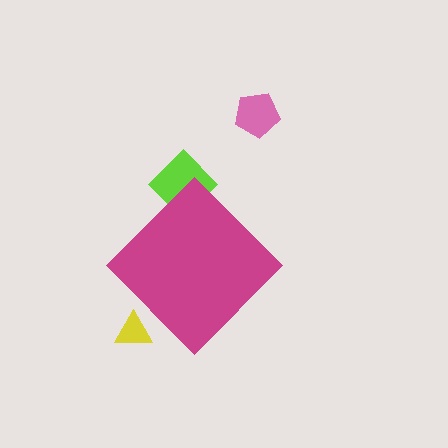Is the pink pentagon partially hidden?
No, the pink pentagon is fully visible.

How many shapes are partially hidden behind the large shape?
2 shapes are partially hidden.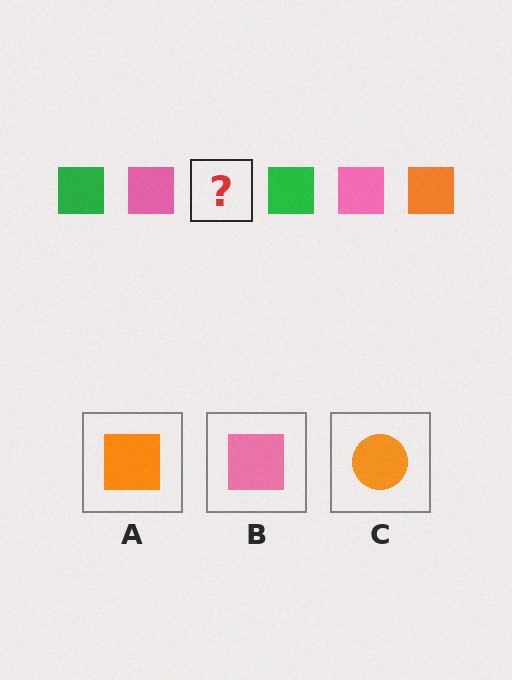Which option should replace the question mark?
Option A.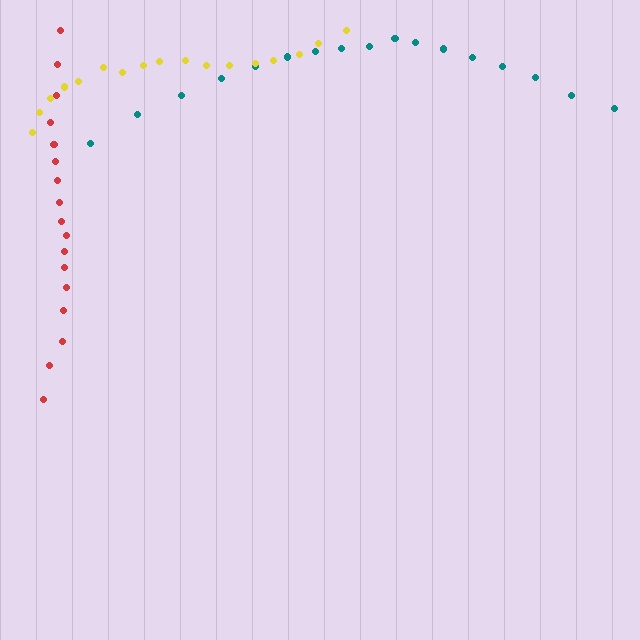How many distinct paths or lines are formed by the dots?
There are 3 distinct paths.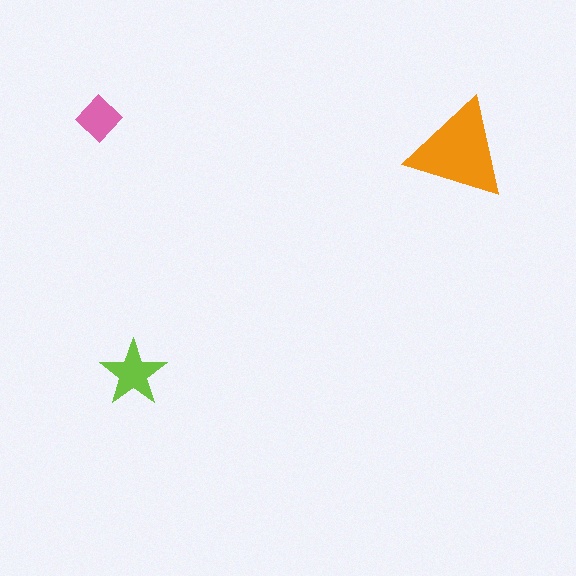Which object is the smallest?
The pink diamond.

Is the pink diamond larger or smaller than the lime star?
Smaller.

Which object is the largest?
The orange triangle.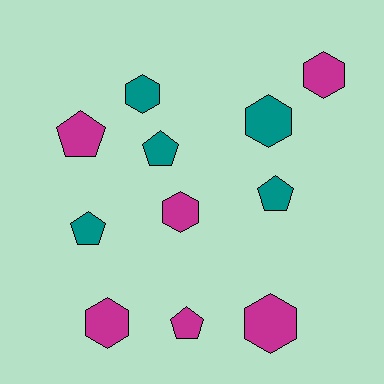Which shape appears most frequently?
Hexagon, with 6 objects.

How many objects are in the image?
There are 11 objects.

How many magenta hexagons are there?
There are 4 magenta hexagons.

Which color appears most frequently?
Magenta, with 6 objects.